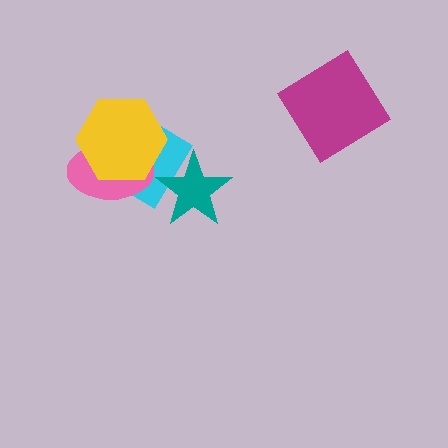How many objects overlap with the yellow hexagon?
2 objects overlap with the yellow hexagon.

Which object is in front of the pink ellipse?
The yellow hexagon is in front of the pink ellipse.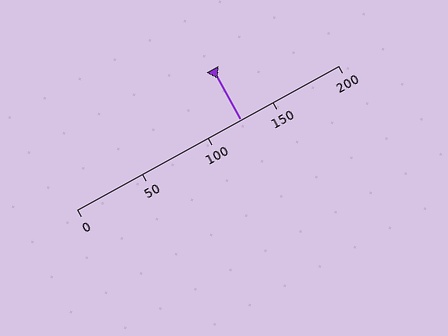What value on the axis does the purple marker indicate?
The marker indicates approximately 125.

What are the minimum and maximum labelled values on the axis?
The axis runs from 0 to 200.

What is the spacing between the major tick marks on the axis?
The major ticks are spaced 50 apart.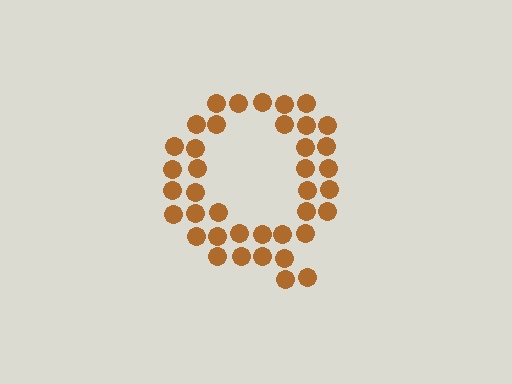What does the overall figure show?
The overall figure shows the letter Q.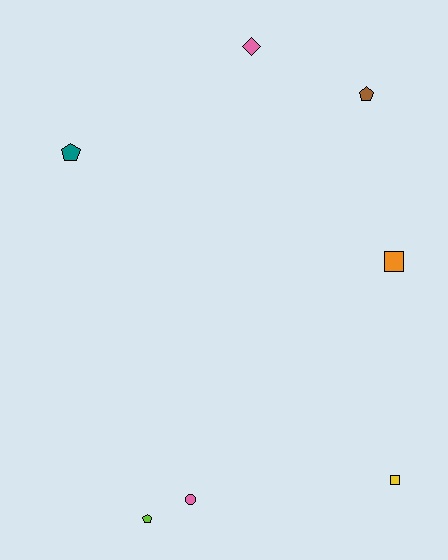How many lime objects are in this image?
There is 1 lime object.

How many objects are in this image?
There are 7 objects.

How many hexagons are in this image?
There are no hexagons.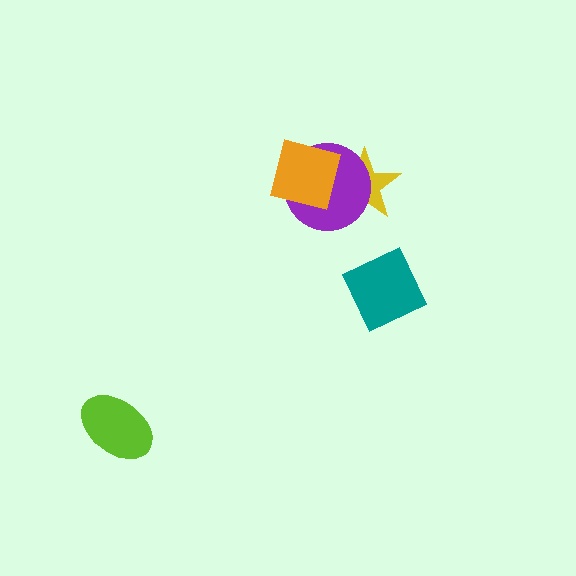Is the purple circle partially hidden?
Yes, it is partially covered by another shape.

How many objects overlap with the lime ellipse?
0 objects overlap with the lime ellipse.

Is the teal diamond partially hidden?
No, no other shape covers it.